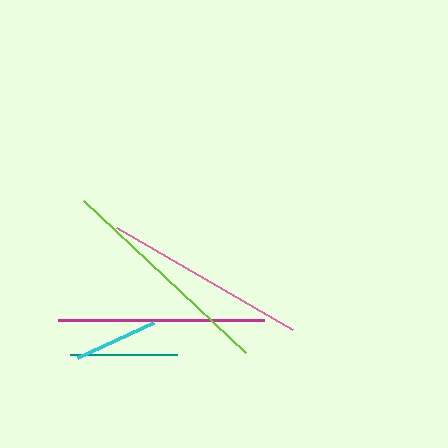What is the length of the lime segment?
The lime segment is approximately 222 pixels long.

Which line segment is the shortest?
The cyan line is the shortest at approximately 83 pixels.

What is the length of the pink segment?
The pink segment is approximately 203 pixels long.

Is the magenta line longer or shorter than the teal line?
The magenta line is longer than the teal line.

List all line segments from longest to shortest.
From longest to shortest: lime, magenta, pink, teal, cyan.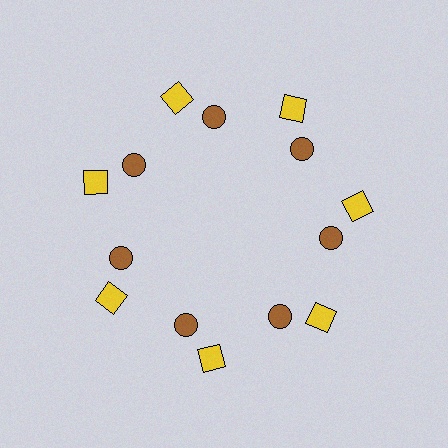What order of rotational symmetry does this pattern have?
This pattern has 7-fold rotational symmetry.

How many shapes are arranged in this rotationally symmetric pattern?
There are 14 shapes, arranged in 7 groups of 2.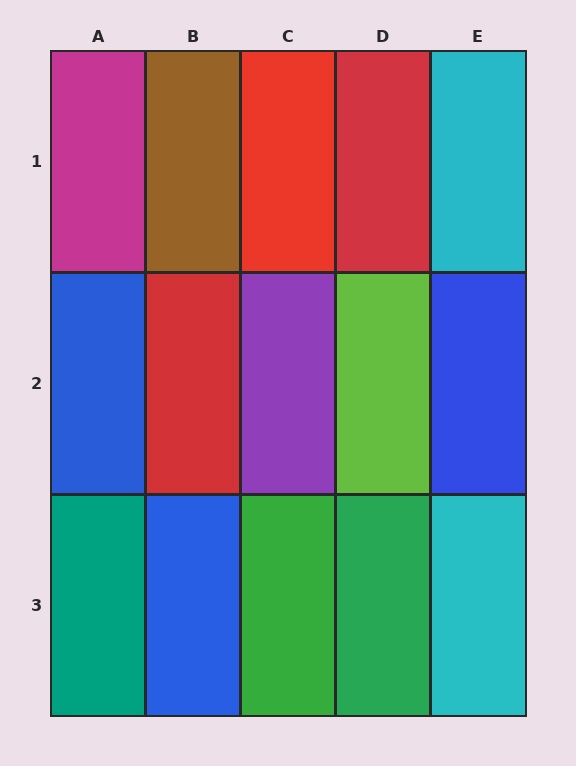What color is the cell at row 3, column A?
Teal.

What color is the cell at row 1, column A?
Magenta.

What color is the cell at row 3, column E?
Cyan.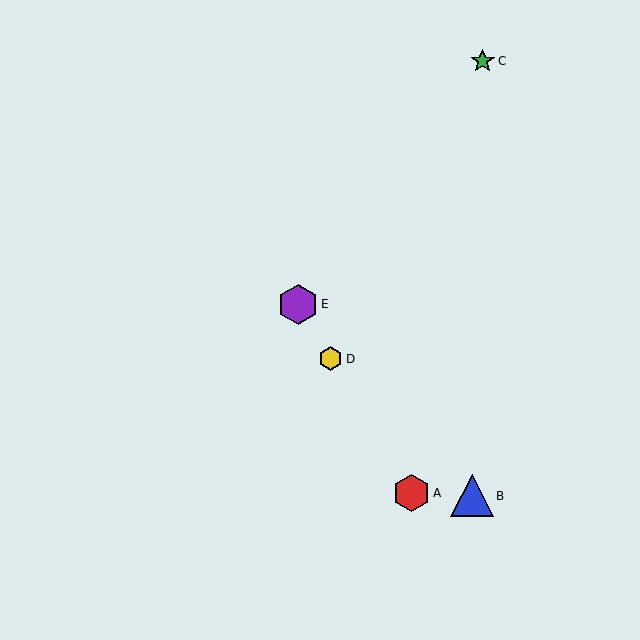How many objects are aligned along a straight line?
3 objects (A, D, E) are aligned along a straight line.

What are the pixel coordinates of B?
Object B is at (472, 496).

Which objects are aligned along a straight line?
Objects A, D, E are aligned along a straight line.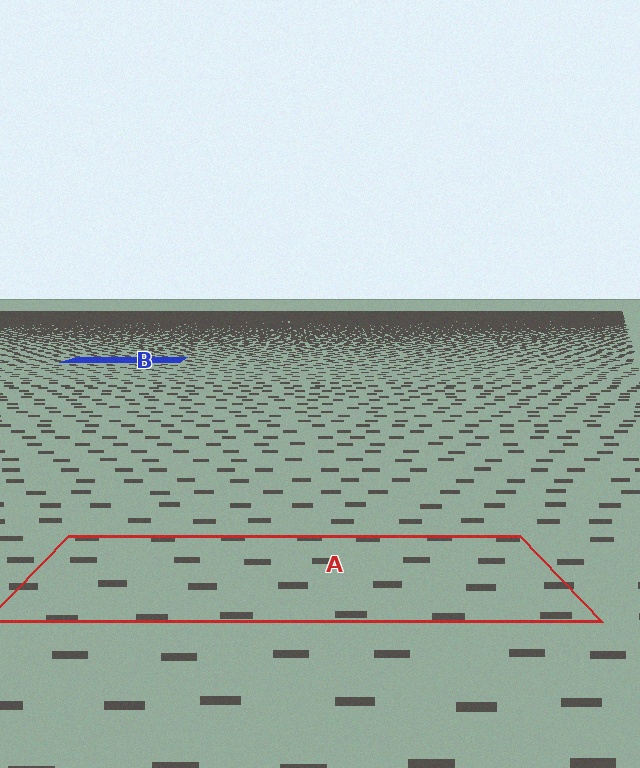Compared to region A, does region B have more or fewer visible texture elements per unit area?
Region B has more texture elements per unit area — they are packed more densely because it is farther away.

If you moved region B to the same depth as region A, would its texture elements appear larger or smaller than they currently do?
They would appear larger. At a closer depth, the same texture elements are projected at a bigger on-screen size.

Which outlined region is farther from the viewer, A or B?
Region B is farther from the viewer — the texture elements inside it appear smaller and more densely packed.